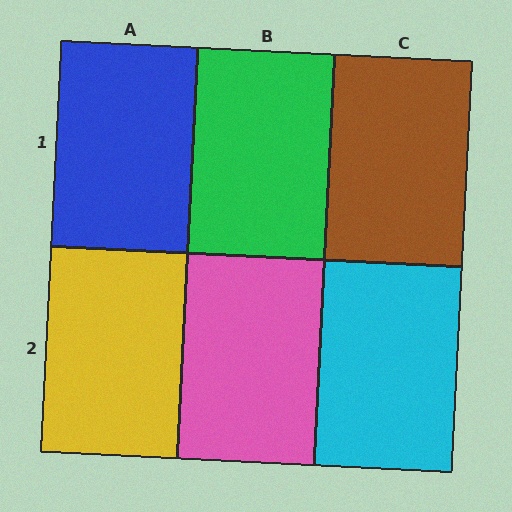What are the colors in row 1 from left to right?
Blue, green, brown.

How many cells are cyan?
1 cell is cyan.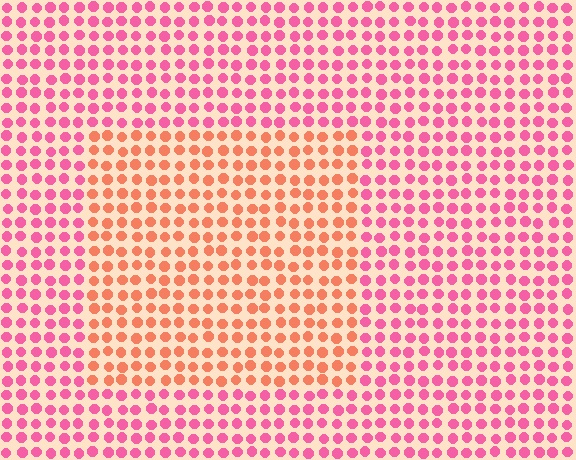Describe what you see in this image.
The image is filled with small pink elements in a uniform arrangement. A rectangle-shaped region is visible where the elements are tinted to a slightly different hue, forming a subtle color boundary.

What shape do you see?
I see a rectangle.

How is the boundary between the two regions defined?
The boundary is defined purely by a slight shift in hue (about 41 degrees). Spacing, size, and orientation are identical on both sides.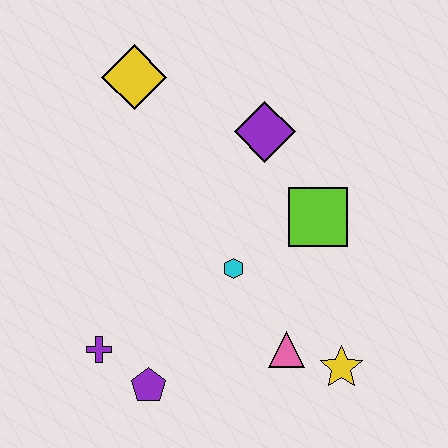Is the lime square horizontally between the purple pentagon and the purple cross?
No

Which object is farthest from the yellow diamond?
The yellow star is farthest from the yellow diamond.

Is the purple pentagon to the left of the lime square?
Yes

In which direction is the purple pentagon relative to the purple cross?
The purple pentagon is to the right of the purple cross.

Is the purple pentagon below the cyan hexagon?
Yes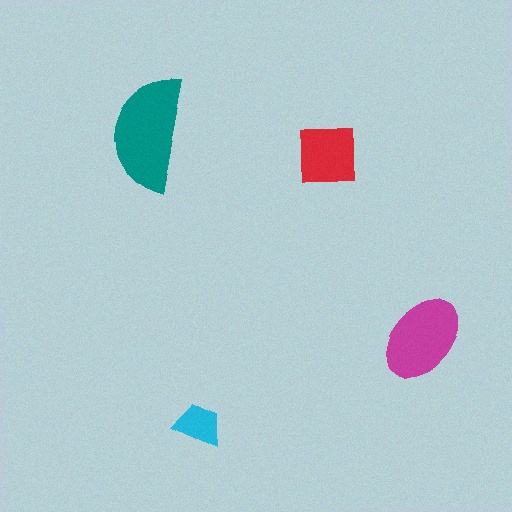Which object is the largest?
The teal semicircle.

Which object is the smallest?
The cyan trapezoid.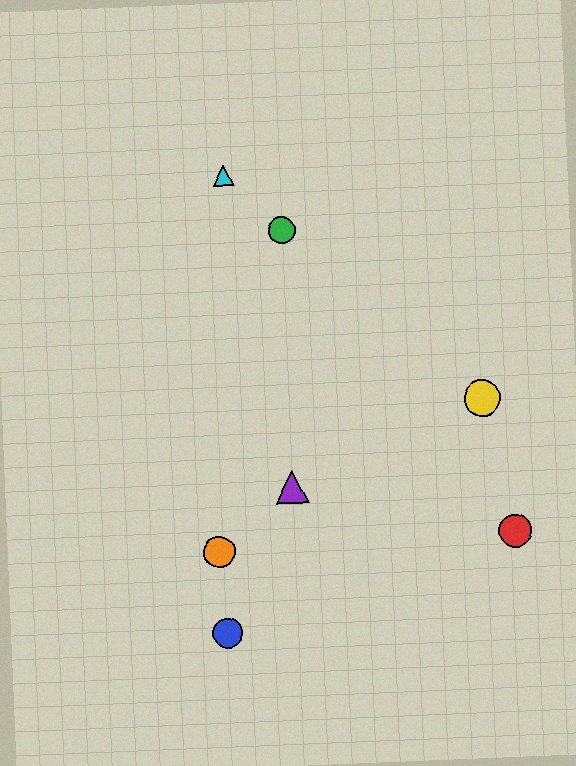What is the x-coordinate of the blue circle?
The blue circle is at x≈228.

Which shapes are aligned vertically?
The green circle, the purple triangle are aligned vertically.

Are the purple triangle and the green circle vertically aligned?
Yes, both are at x≈292.